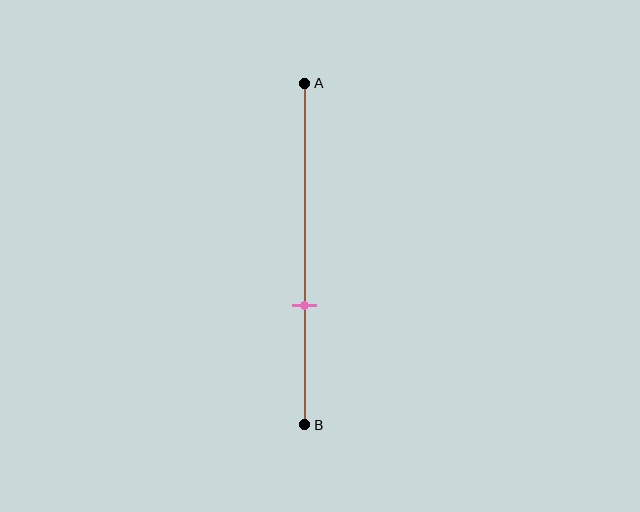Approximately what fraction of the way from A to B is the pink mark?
The pink mark is approximately 65% of the way from A to B.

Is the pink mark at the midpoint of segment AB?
No, the mark is at about 65% from A, not at the 50% midpoint.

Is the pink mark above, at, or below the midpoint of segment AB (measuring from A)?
The pink mark is below the midpoint of segment AB.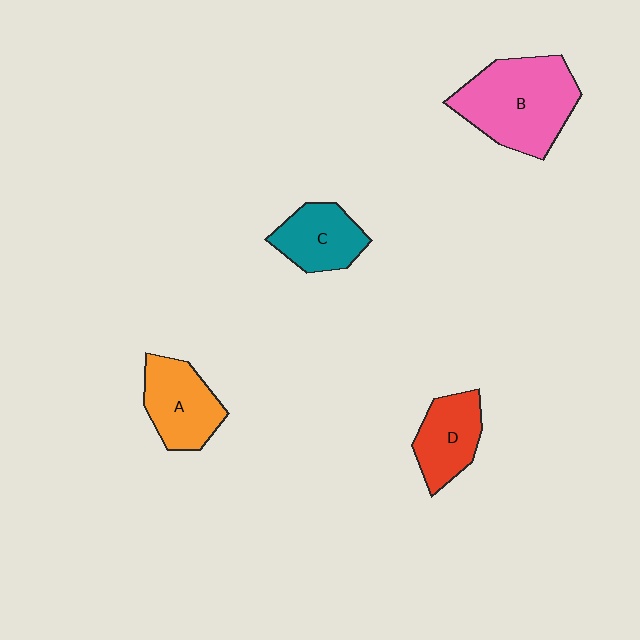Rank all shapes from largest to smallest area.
From largest to smallest: B (pink), A (orange), D (red), C (teal).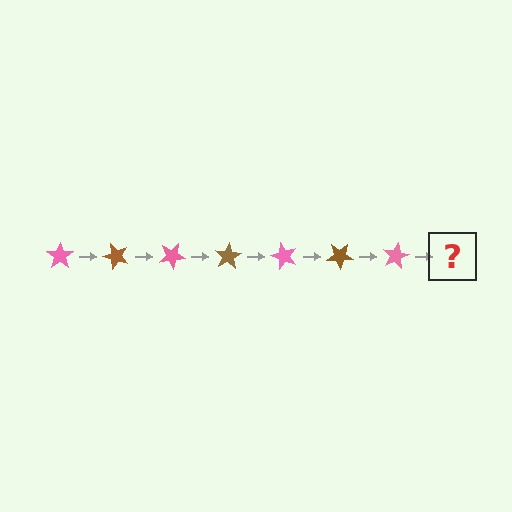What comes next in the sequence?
The next element should be a brown star, rotated 350 degrees from the start.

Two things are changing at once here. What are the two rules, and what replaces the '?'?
The two rules are that it rotates 50 degrees each step and the color cycles through pink and brown. The '?' should be a brown star, rotated 350 degrees from the start.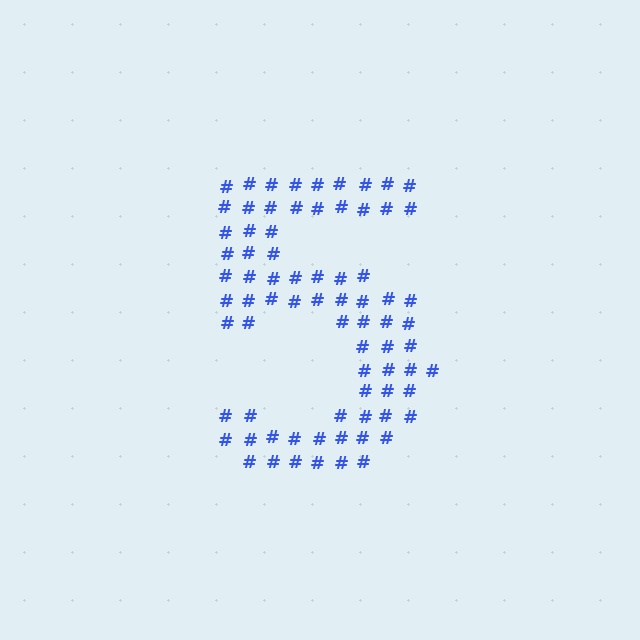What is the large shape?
The large shape is the digit 5.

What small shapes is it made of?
It is made of small hash symbols.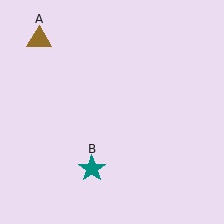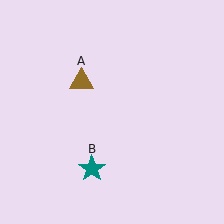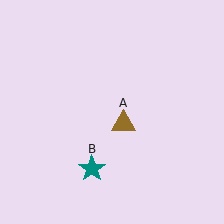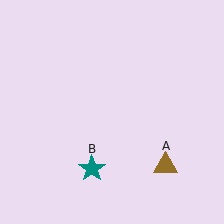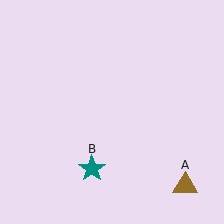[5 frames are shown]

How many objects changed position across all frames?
1 object changed position: brown triangle (object A).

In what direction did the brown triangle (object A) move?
The brown triangle (object A) moved down and to the right.